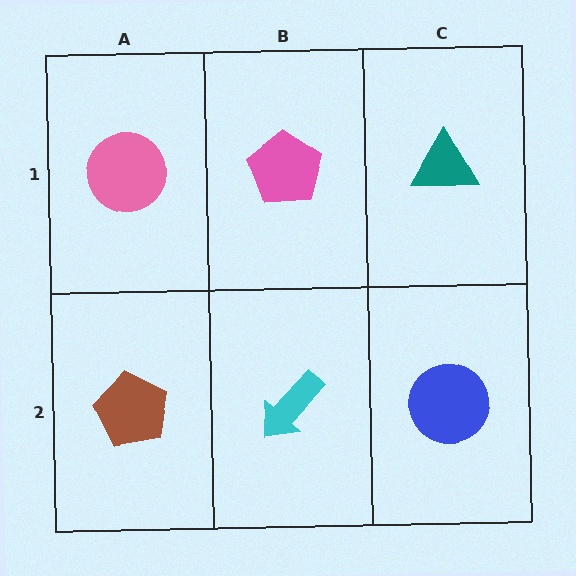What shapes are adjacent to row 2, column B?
A pink pentagon (row 1, column B), a brown pentagon (row 2, column A), a blue circle (row 2, column C).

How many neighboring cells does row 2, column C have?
2.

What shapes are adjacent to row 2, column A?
A pink circle (row 1, column A), a cyan arrow (row 2, column B).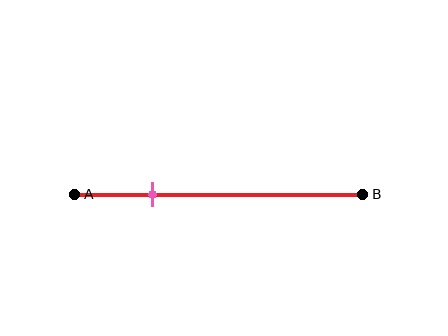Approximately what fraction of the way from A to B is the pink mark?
The pink mark is approximately 25% of the way from A to B.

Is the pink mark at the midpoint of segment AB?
No, the mark is at about 25% from A, not at the 50% midpoint.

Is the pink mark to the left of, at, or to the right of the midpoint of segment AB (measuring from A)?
The pink mark is to the left of the midpoint of segment AB.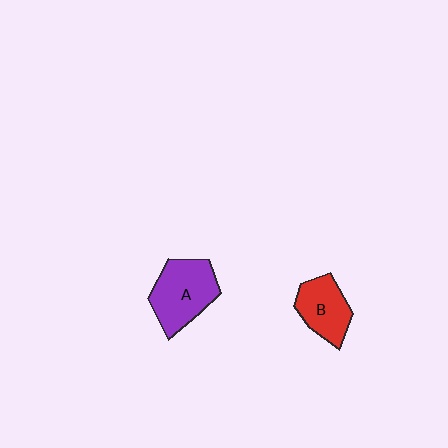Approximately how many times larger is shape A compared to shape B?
Approximately 1.4 times.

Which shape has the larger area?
Shape A (purple).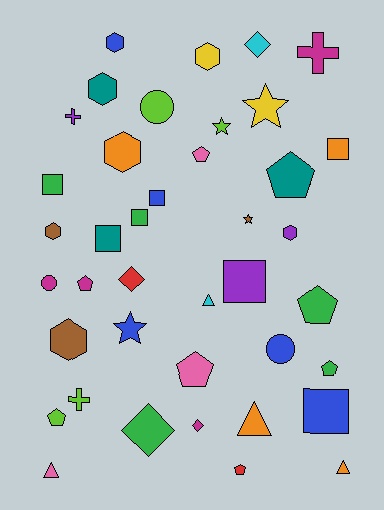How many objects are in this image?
There are 40 objects.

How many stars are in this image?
There are 4 stars.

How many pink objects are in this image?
There are 3 pink objects.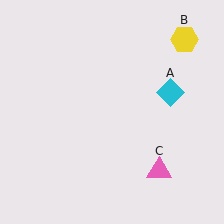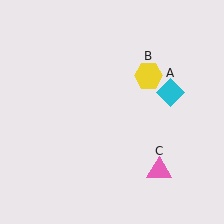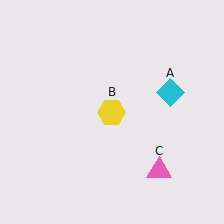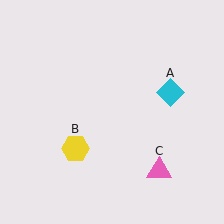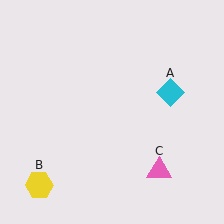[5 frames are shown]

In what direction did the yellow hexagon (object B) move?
The yellow hexagon (object B) moved down and to the left.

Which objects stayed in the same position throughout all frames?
Cyan diamond (object A) and pink triangle (object C) remained stationary.